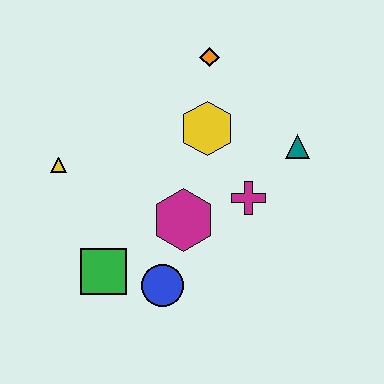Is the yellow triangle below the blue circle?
No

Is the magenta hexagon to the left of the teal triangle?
Yes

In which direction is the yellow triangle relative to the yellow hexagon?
The yellow triangle is to the left of the yellow hexagon.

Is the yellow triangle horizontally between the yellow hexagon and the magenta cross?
No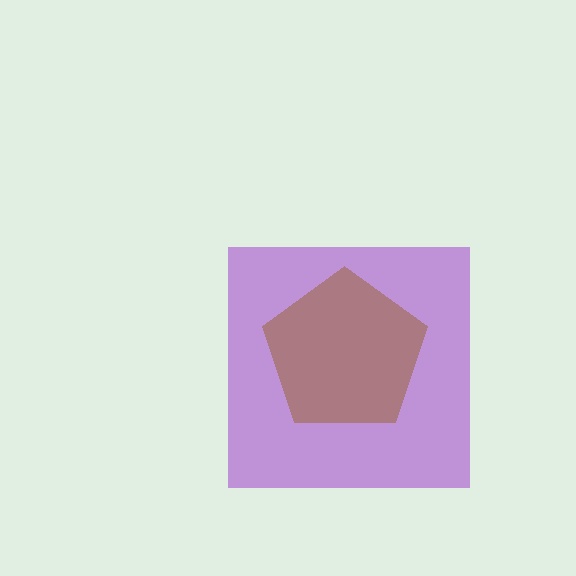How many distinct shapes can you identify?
There are 2 distinct shapes: a purple square, a brown pentagon.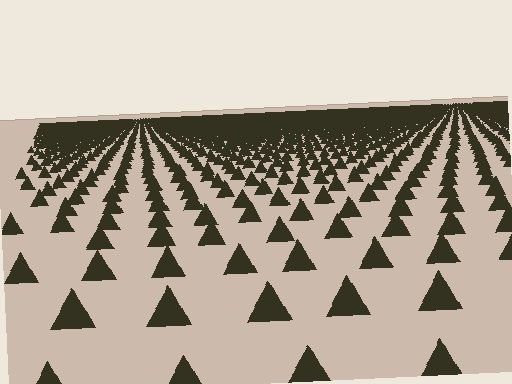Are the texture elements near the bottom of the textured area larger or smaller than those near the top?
Larger. Near the bottom, elements are closer to the viewer and appear at a bigger on-screen size.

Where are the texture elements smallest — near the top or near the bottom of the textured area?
Near the top.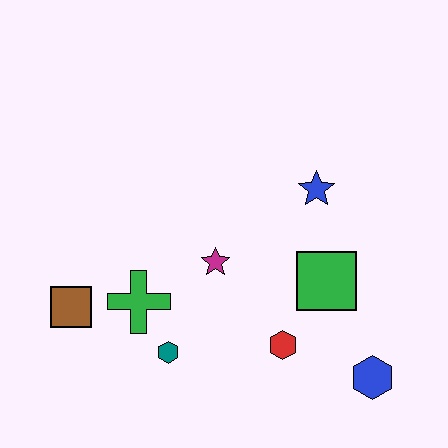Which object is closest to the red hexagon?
The green square is closest to the red hexagon.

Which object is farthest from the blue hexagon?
The brown square is farthest from the blue hexagon.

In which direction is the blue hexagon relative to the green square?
The blue hexagon is below the green square.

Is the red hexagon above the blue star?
No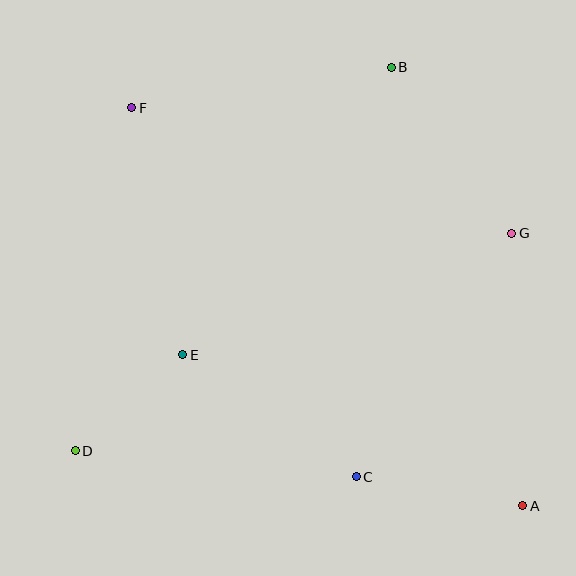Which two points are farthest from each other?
Points A and F are farthest from each other.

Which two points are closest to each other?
Points D and E are closest to each other.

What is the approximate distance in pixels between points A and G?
The distance between A and G is approximately 273 pixels.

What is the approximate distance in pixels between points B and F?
The distance between B and F is approximately 262 pixels.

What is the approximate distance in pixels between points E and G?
The distance between E and G is approximately 351 pixels.